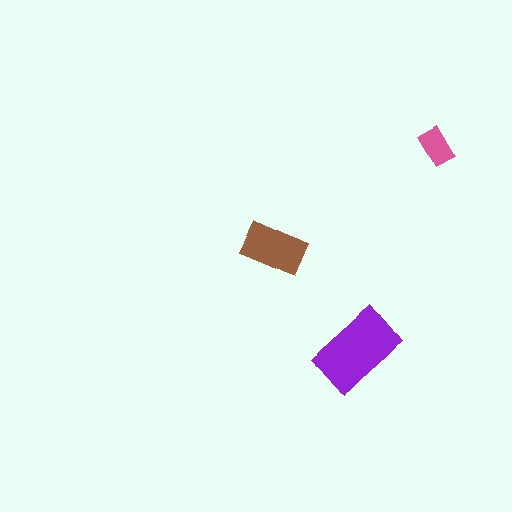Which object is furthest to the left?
The brown rectangle is leftmost.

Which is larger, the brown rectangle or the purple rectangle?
The purple one.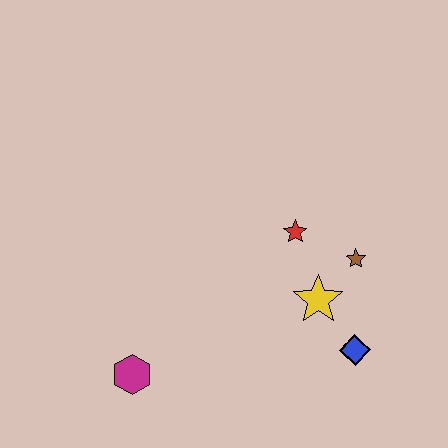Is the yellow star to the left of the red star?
No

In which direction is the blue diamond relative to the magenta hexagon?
The blue diamond is to the right of the magenta hexagon.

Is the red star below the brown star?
No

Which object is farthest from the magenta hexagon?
The brown star is farthest from the magenta hexagon.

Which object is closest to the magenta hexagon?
The yellow star is closest to the magenta hexagon.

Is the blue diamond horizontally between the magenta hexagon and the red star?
No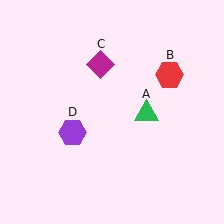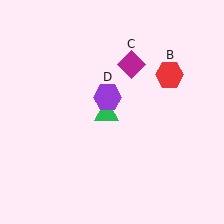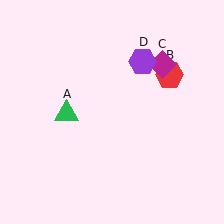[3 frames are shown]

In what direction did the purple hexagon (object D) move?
The purple hexagon (object D) moved up and to the right.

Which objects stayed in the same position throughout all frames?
Red hexagon (object B) remained stationary.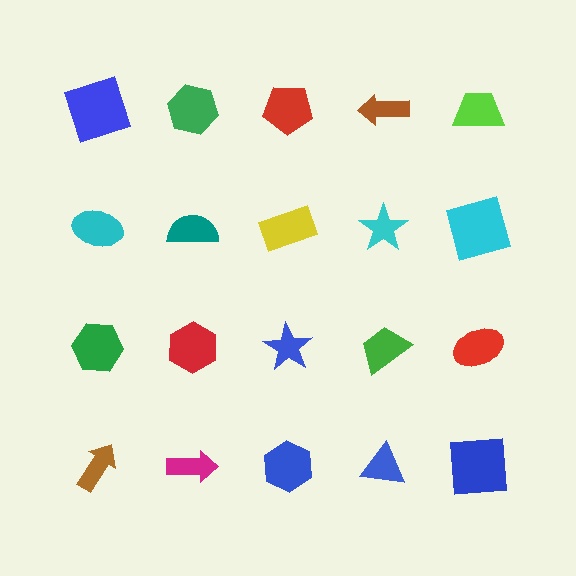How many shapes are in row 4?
5 shapes.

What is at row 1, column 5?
A lime trapezoid.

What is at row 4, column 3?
A blue hexagon.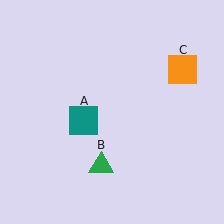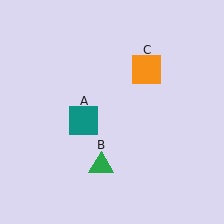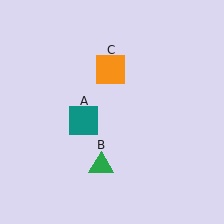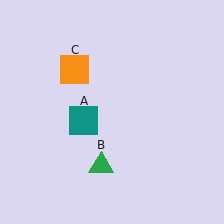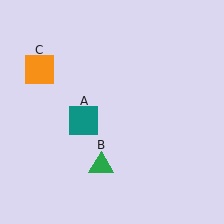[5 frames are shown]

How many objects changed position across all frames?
1 object changed position: orange square (object C).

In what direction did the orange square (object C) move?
The orange square (object C) moved left.